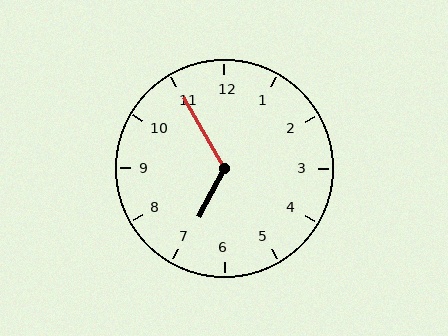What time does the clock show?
6:55.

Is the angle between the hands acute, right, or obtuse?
It is obtuse.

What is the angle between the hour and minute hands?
Approximately 122 degrees.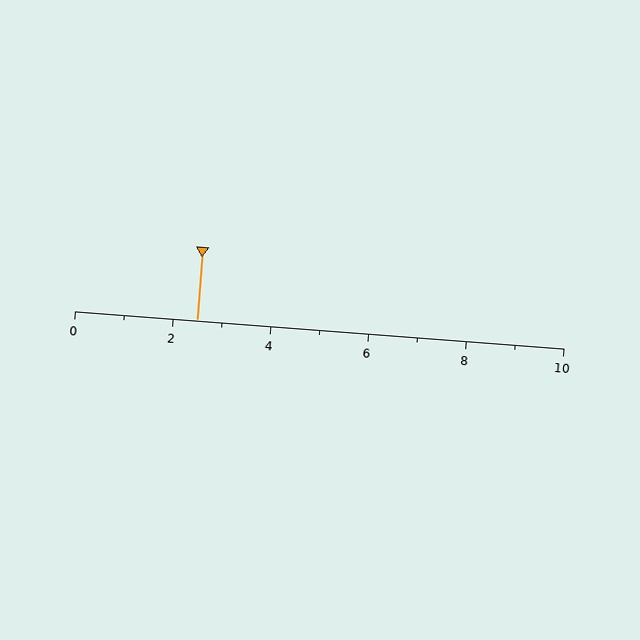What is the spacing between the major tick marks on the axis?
The major ticks are spaced 2 apart.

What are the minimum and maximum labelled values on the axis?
The axis runs from 0 to 10.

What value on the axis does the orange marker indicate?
The marker indicates approximately 2.5.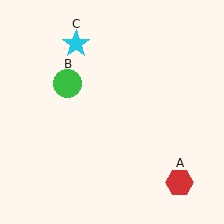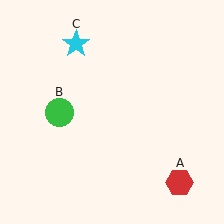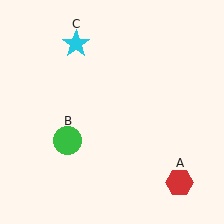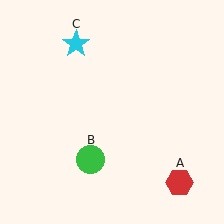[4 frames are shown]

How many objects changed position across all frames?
1 object changed position: green circle (object B).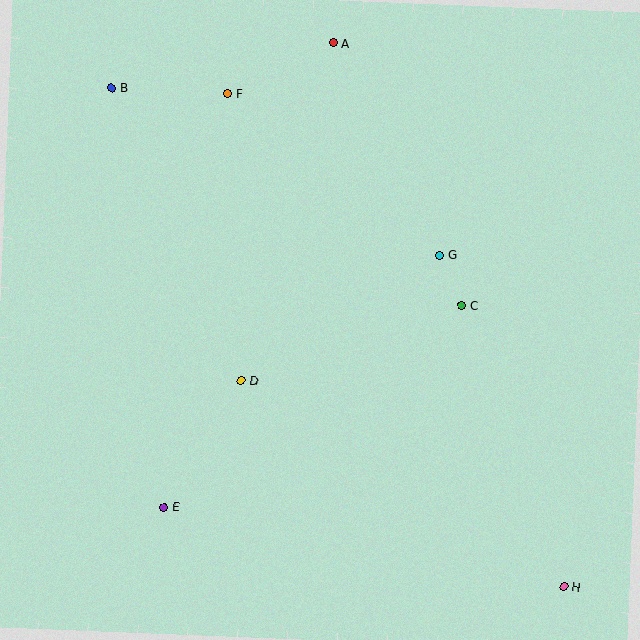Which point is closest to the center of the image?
Point D at (241, 381) is closest to the center.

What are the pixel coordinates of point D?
Point D is at (241, 381).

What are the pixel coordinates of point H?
Point H is at (564, 587).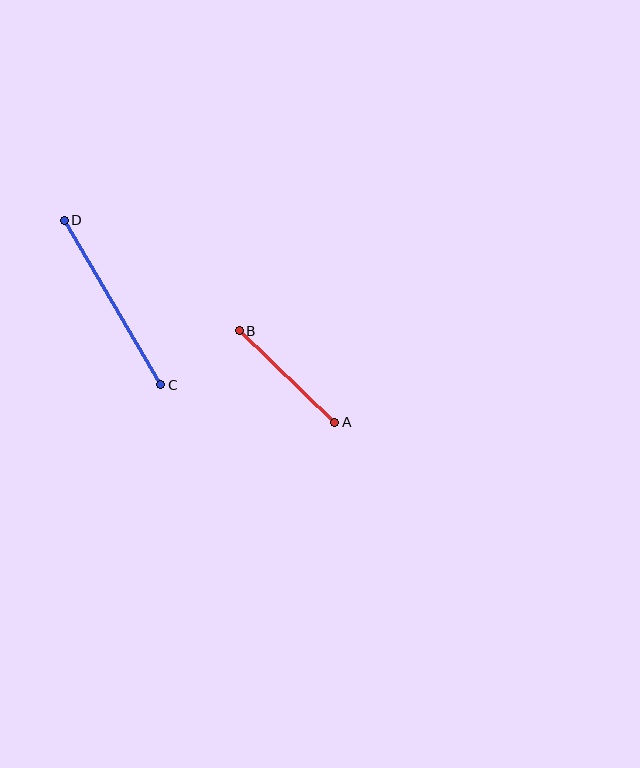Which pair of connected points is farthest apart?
Points C and D are farthest apart.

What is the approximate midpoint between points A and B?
The midpoint is at approximately (287, 377) pixels.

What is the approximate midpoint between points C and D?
The midpoint is at approximately (112, 303) pixels.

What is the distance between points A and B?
The distance is approximately 132 pixels.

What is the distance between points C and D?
The distance is approximately 191 pixels.